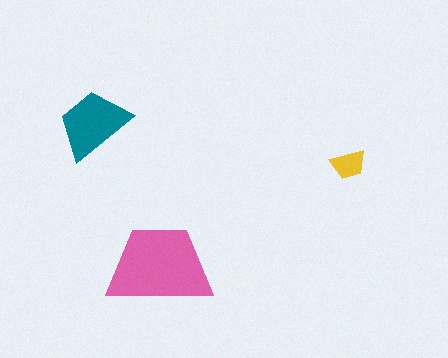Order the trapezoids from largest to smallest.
the pink one, the teal one, the yellow one.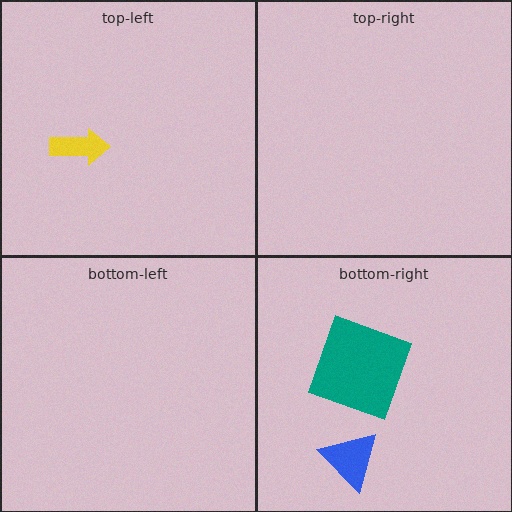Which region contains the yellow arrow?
The top-left region.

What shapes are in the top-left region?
The yellow arrow.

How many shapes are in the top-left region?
1.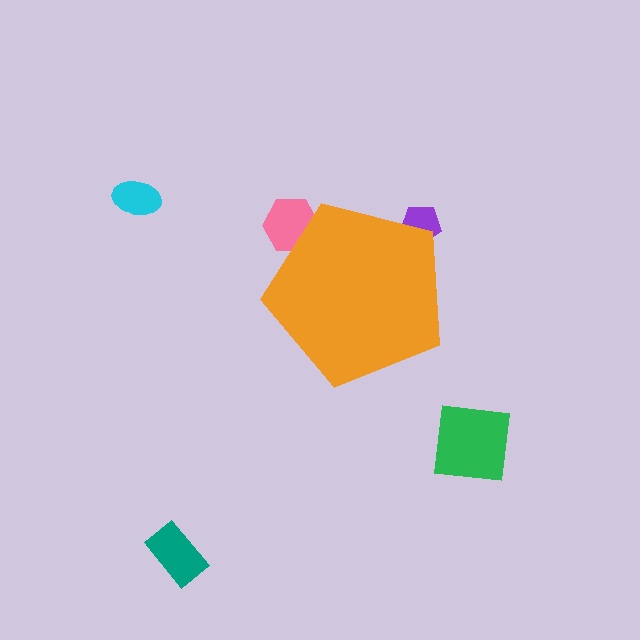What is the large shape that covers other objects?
An orange pentagon.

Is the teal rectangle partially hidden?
No, the teal rectangle is fully visible.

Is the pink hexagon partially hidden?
Yes, the pink hexagon is partially hidden behind the orange pentagon.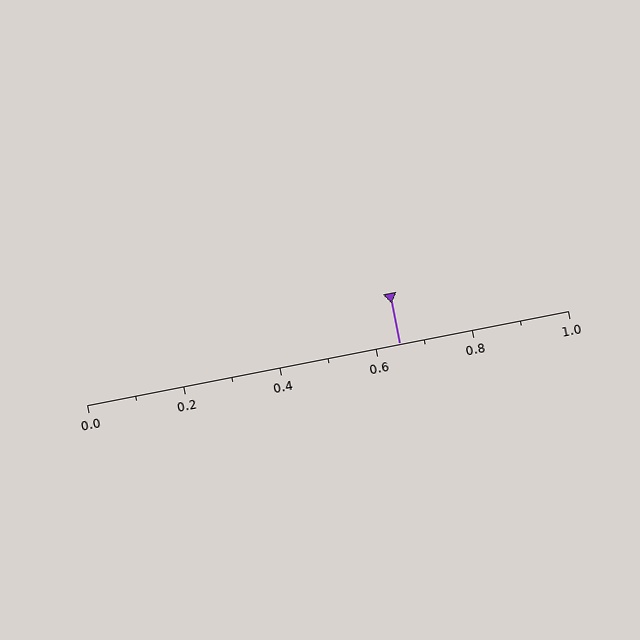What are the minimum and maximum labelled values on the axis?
The axis runs from 0.0 to 1.0.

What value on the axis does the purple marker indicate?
The marker indicates approximately 0.65.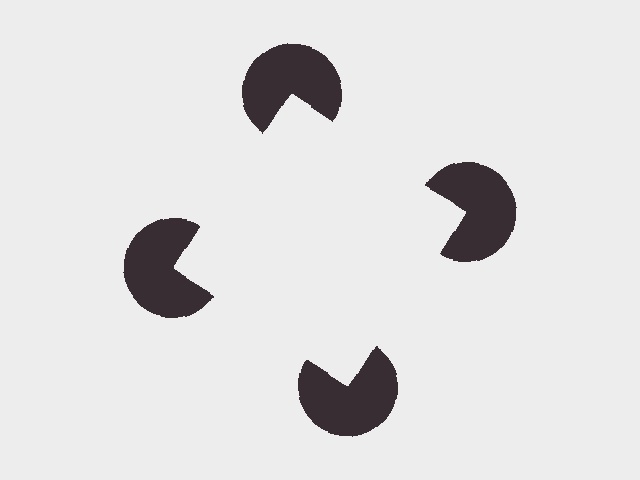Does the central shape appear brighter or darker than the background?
It typically appears slightly brighter than the background, even though no actual brightness change is drawn.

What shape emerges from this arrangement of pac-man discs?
An illusory square — its edges are inferred from the aligned wedge cuts in the pac-man discs, not physically drawn.